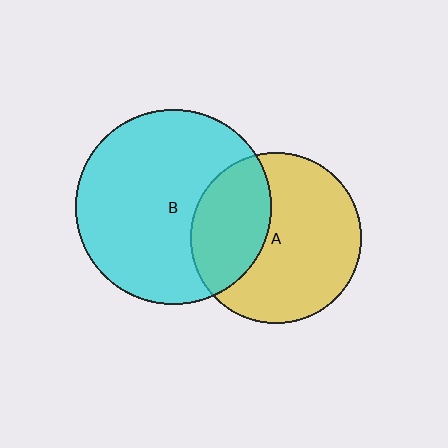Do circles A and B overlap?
Yes.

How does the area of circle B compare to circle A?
Approximately 1.3 times.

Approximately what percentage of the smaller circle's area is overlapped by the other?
Approximately 35%.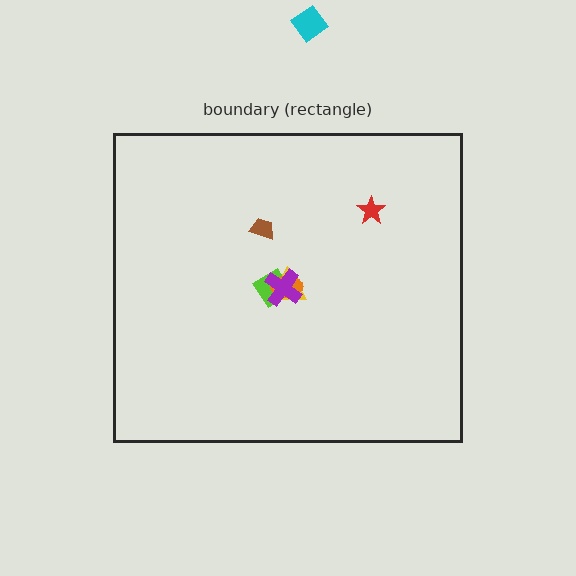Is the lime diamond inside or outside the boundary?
Inside.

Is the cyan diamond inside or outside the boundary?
Outside.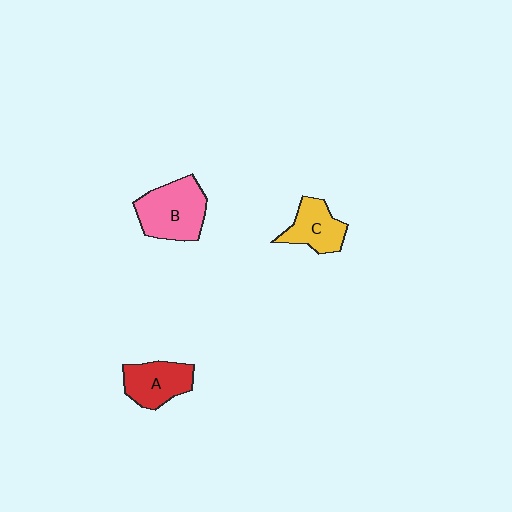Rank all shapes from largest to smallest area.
From largest to smallest: B (pink), A (red), C (yellow).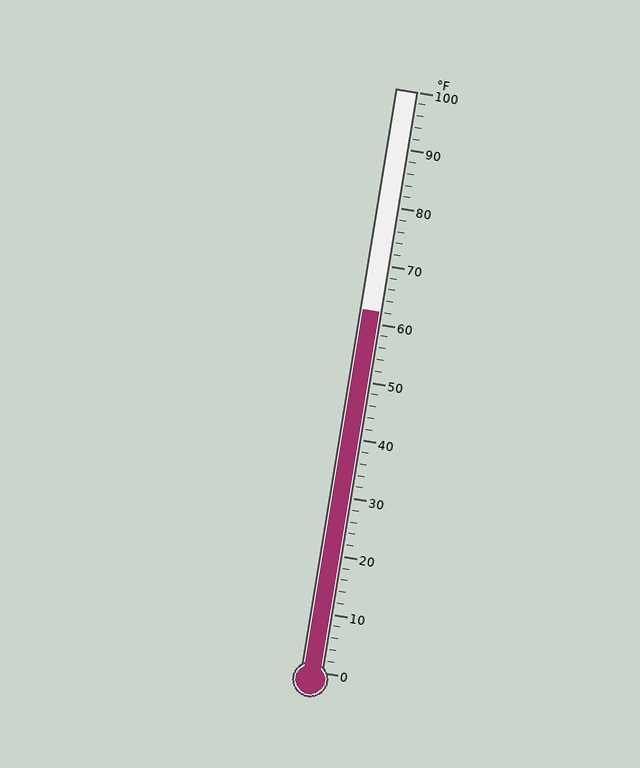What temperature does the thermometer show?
The thermometer shows approximately 62°F.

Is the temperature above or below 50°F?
The temperature is above 50°F.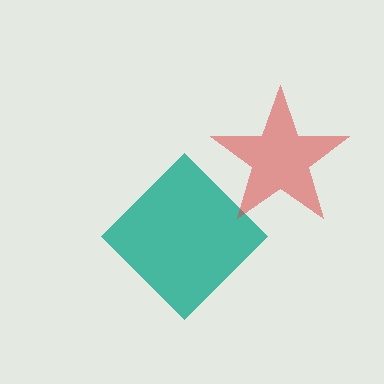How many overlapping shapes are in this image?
There are 2 overlapping shapes in the image.